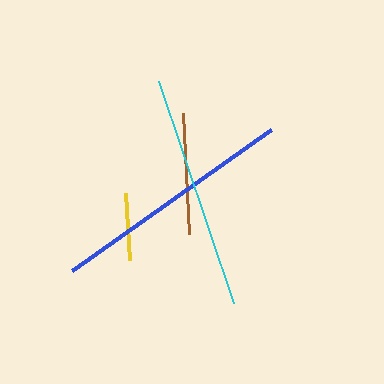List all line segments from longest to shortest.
From longest to shortest: blue, cyan, brown, yellow.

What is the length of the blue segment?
The blue segment is approximately 244 pixels long.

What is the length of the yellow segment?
The yellow segment is approximately 67 pixels long.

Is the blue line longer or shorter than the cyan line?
The blue line is longer than the cyan line.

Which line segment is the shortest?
The yellow line is the shortest at approximately 67 pixels.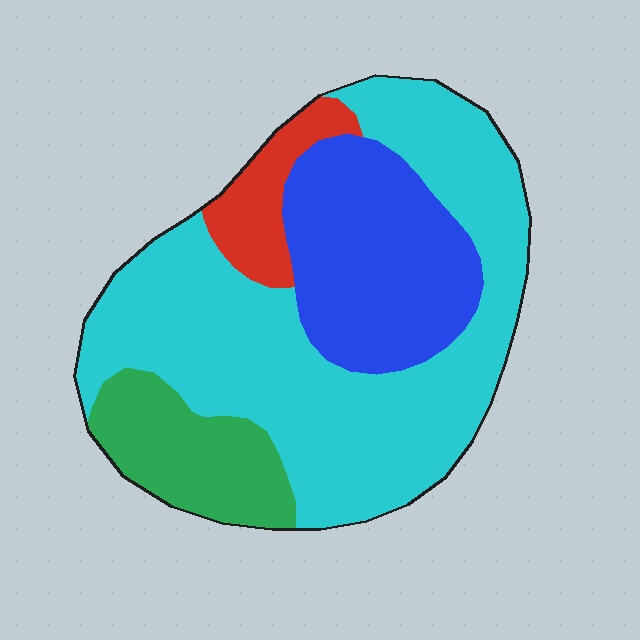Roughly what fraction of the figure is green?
Green covers about 15% of the figure.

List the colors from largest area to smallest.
From largest to smallest: cyan, blue, green, red.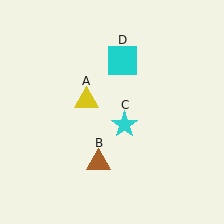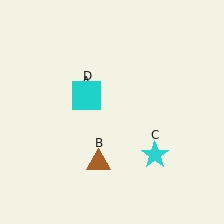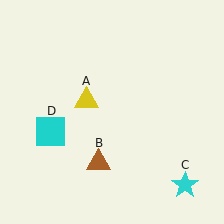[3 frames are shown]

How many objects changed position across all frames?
2 objects changed position: cyan star (object C), cyan square (object D).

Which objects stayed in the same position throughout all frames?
Yellow triangle (object A) and brown triangle (object B) remained stationary.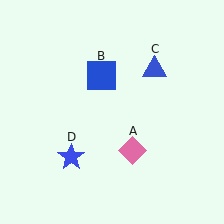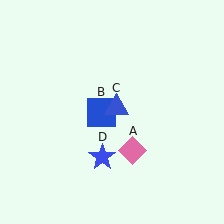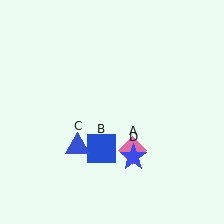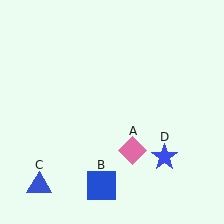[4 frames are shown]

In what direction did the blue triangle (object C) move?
The blue triangle (object C) moved down and to the left.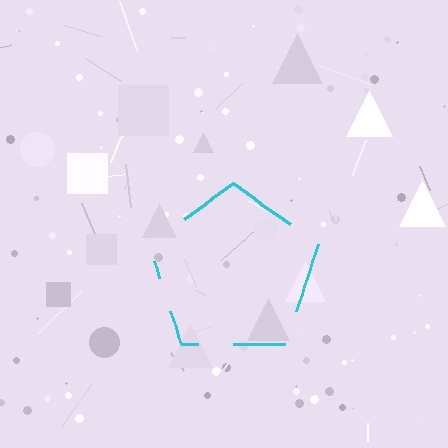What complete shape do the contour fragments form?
The contour fragments form a pentagon.